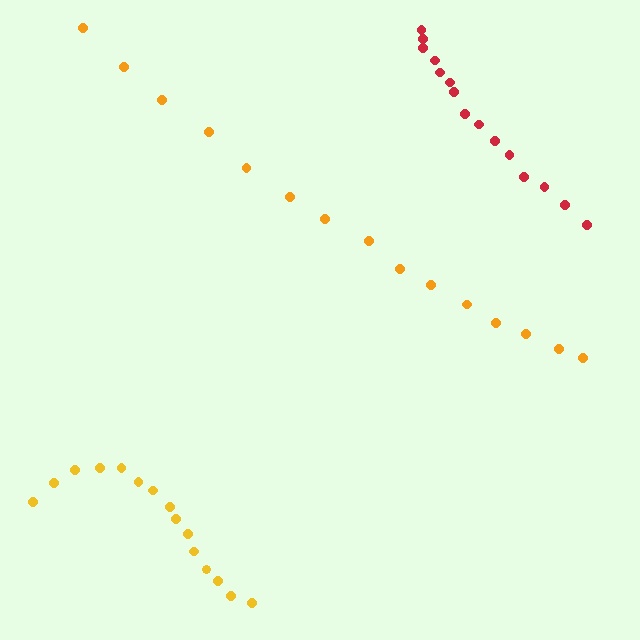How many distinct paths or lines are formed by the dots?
There are 3 distinct paths.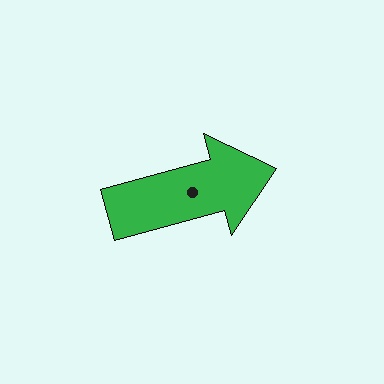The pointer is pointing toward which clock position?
Roughly 2 o'clock.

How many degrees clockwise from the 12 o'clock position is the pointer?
Approximately 75 degrees.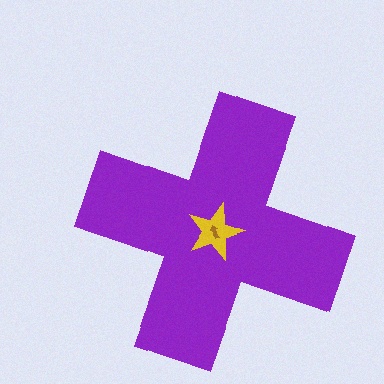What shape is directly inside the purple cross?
The yellow star.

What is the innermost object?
The brown arrow.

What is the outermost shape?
The purple cross.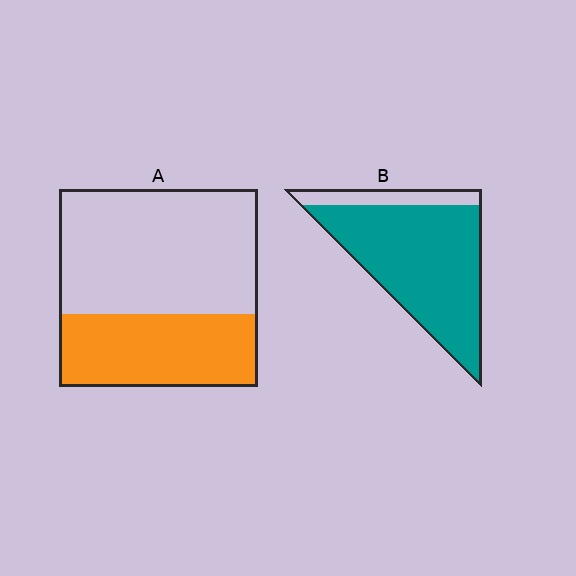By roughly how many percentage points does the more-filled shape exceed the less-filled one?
By roughly 50 percentage points (B over A).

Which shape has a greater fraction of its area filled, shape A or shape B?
Shape B.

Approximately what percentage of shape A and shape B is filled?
A is approximately 35% and B is approximately 85%.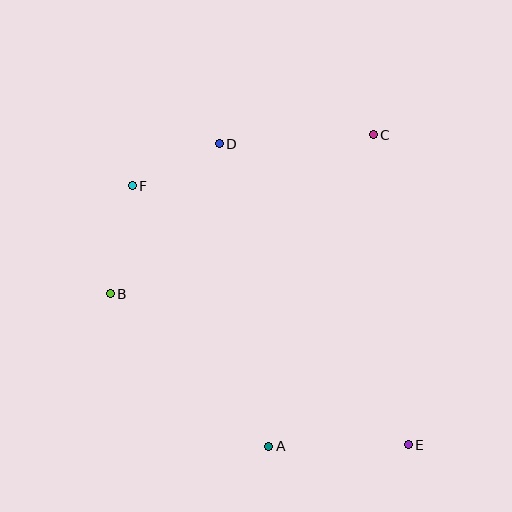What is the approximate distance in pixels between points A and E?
The distance between A and E is approximately 139 pixels.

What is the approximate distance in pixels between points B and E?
The distance between B and E is approximately 334 pixels.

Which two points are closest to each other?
Points D and F are closest to each other.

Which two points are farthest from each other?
Points E and F are farthest from each other.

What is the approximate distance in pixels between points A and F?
The distance between A and F is approximately 294 pixels.